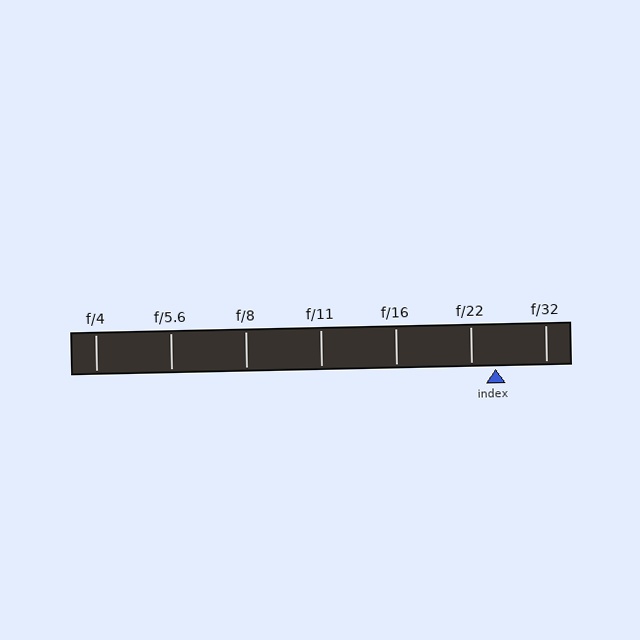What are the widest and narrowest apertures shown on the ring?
The widest aperture shown is f/4 and the narrowest is f/32.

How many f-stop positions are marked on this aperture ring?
There are 7 f-stop positions marked.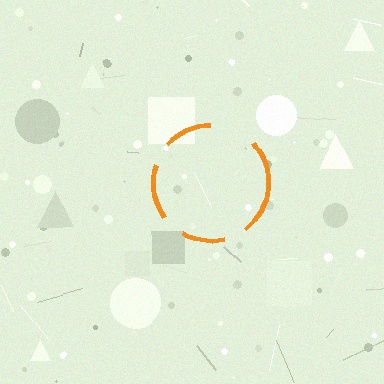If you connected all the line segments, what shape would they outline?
They would outline a circle.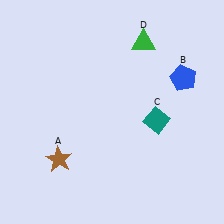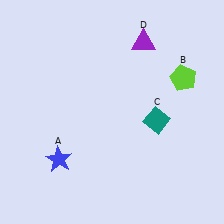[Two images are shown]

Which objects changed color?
A changed from brown to blue. B changed from blue to lime. D changed from green to purple.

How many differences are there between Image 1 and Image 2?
There are 3 differences between the two images.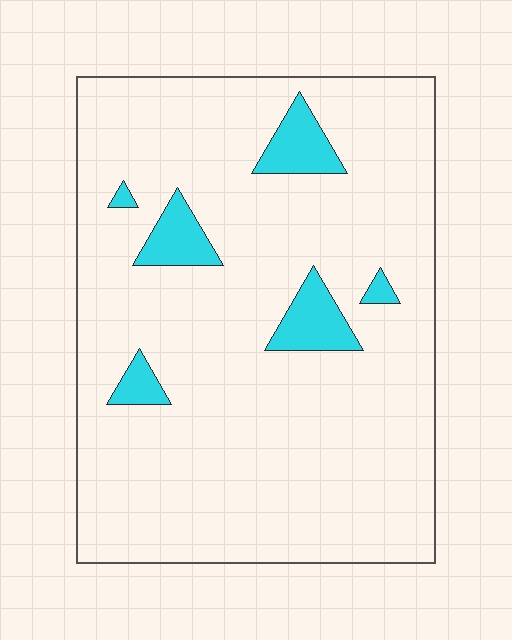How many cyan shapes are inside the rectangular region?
6.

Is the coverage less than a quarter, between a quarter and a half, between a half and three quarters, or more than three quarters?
Less than a quarter.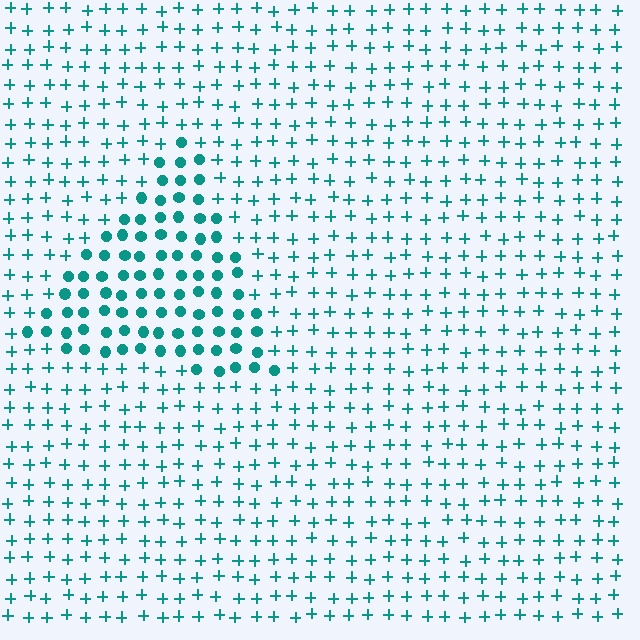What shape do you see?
I see a triangle.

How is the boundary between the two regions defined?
The boundary is defined by a change in element shape: circles inside vs. plus signs outside. All elements share the same color and spacing.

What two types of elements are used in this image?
The image uses circles inside the triangle region and plus signs outside it.